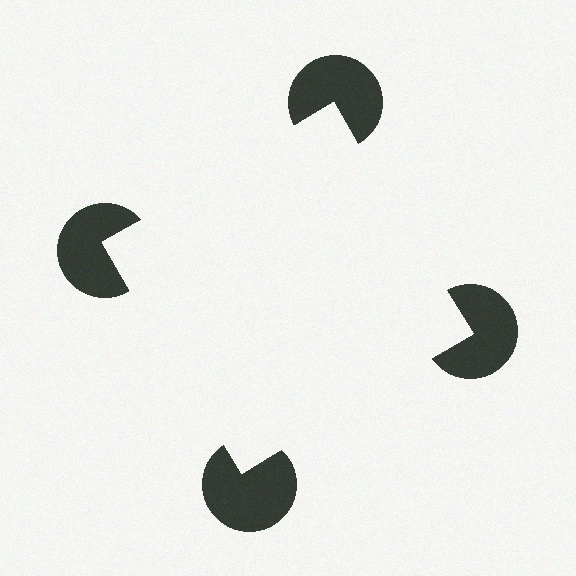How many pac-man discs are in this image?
There are 4 — one at each vertex of the illusory square.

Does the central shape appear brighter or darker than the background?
It typically appears slightly brighter than the background, even though no actual brightness change is drawn.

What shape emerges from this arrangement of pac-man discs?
An illusory square — its edges are inferred from the aligned wedge cuts in the pac-man discs, not physically drawn.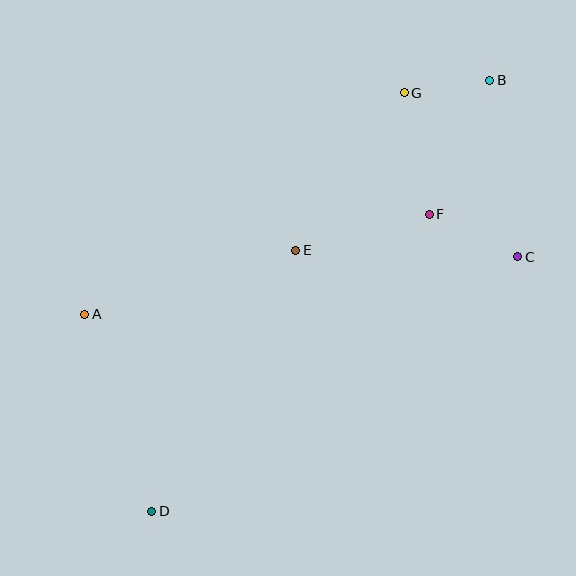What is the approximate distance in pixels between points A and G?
The distance between A and G is approximately 389 pixels.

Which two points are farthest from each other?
Points B and D are farthest from each other.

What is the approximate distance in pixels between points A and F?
The distance between A and F is approximately 359 pixels.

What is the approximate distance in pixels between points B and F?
The distance between B and F is approximately 147 pixels.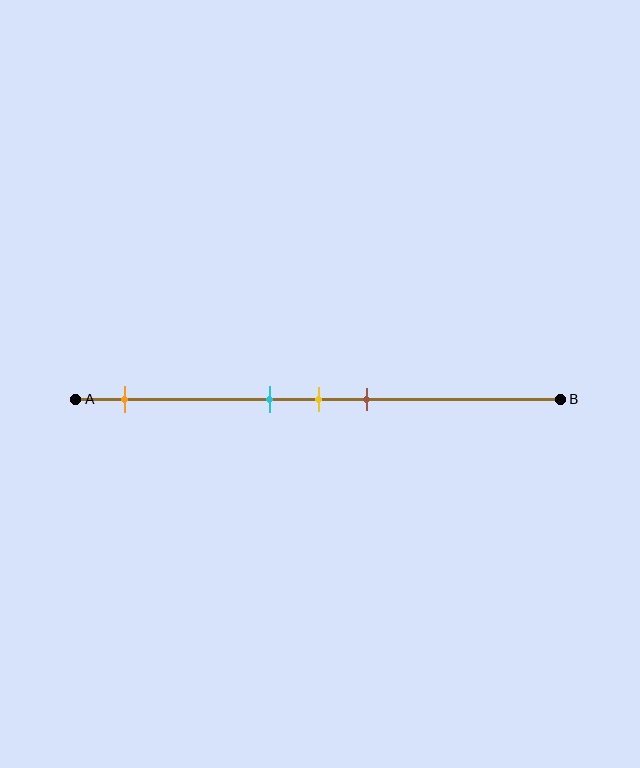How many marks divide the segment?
There are 4 marks dividing the segment.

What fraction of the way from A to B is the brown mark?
The brown mark is approximately 60% (0.6) of the way from A to B.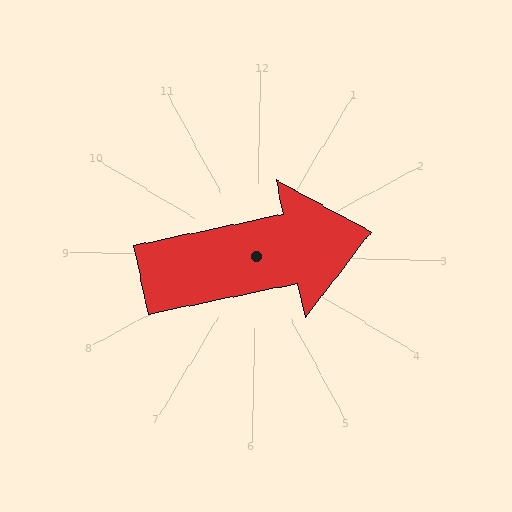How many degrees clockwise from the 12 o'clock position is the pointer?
Approximately 77 degrees.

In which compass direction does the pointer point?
East.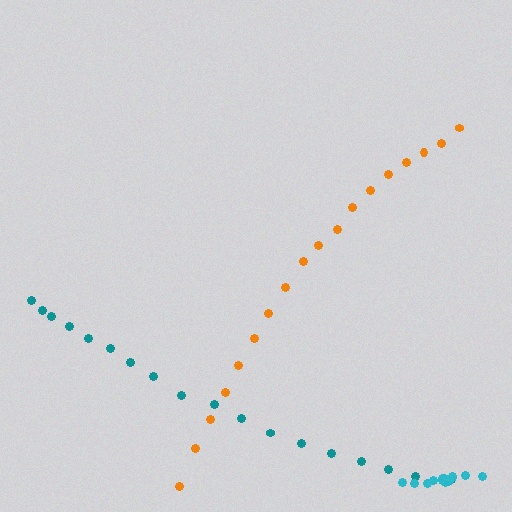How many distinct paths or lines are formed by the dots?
There are 3 distinct paths.